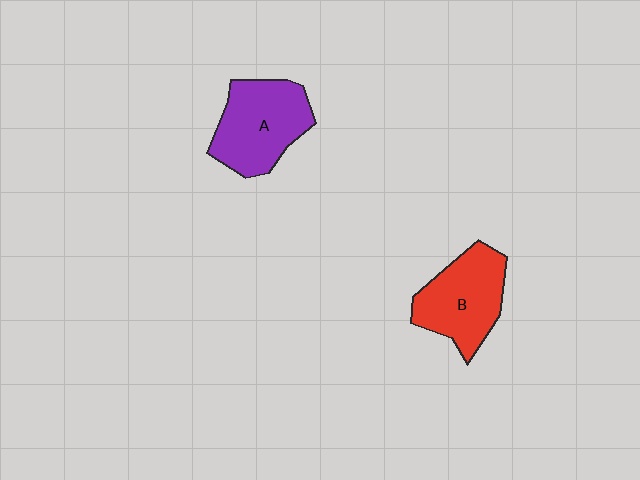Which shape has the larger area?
Shape A (purple).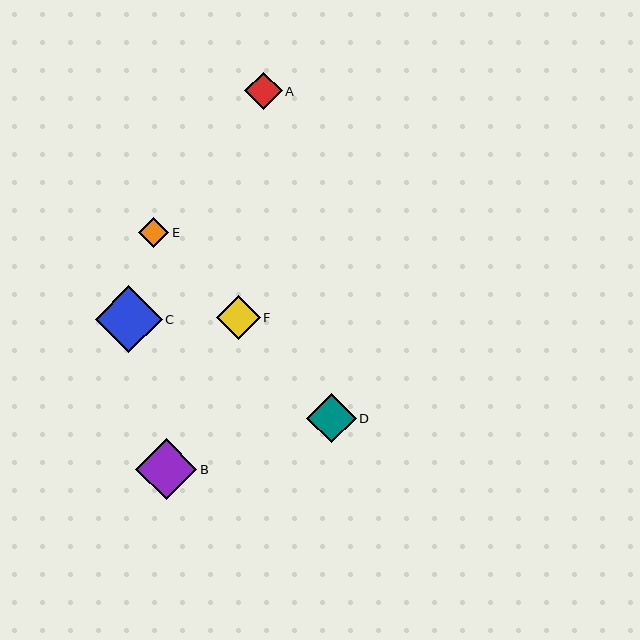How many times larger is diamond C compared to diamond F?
Diamond C is approximately 1.5 times the size of diamond F.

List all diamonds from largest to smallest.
From largest to smallest: C, B, D, F, A, E.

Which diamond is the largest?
Diamond C is the largest with a size of approximately 67 pixels.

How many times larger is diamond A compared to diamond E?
Diamond A is approximately 1.2 times the size of diamond E.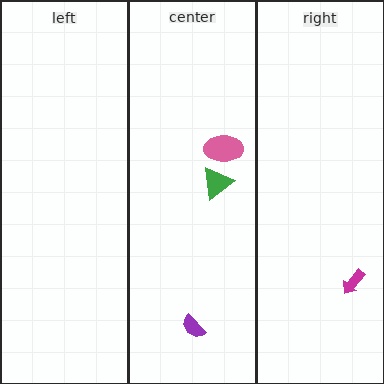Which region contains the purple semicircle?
The center region.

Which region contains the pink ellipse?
The center region.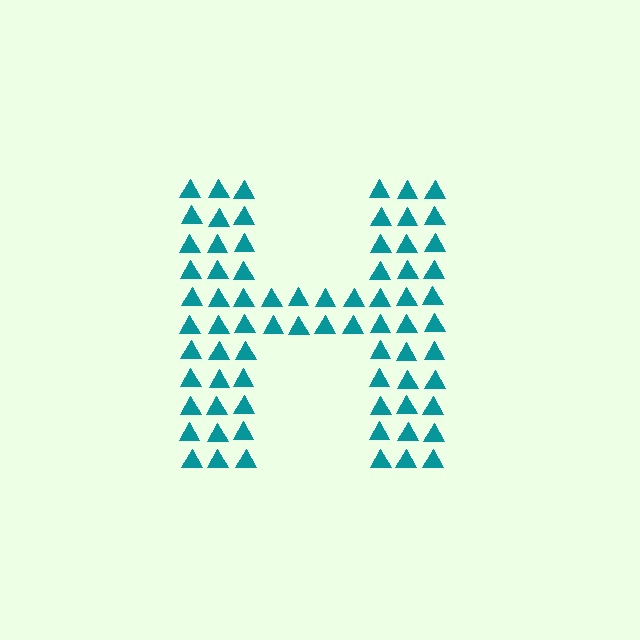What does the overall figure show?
The overall figure shows the letter H.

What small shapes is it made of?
It is made of small triangles.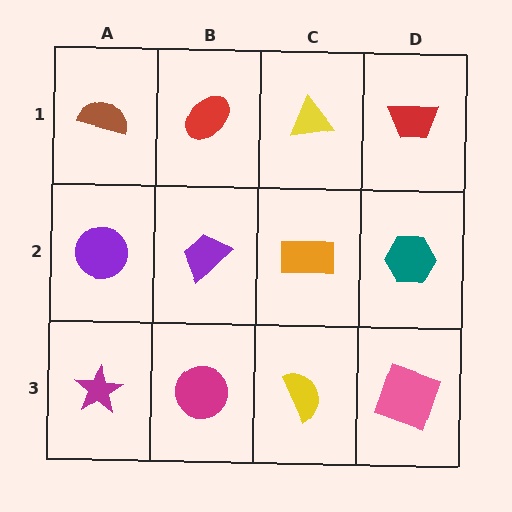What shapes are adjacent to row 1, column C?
An orange rectangle (row 2, column C), a red ellipse (row 1, column B), a red trapezoid (row 1, column D).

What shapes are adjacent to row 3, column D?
A teal hexagon (row 2, column D), a yellow semicircle (row 3, column C).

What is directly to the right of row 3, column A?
A magenta circle.